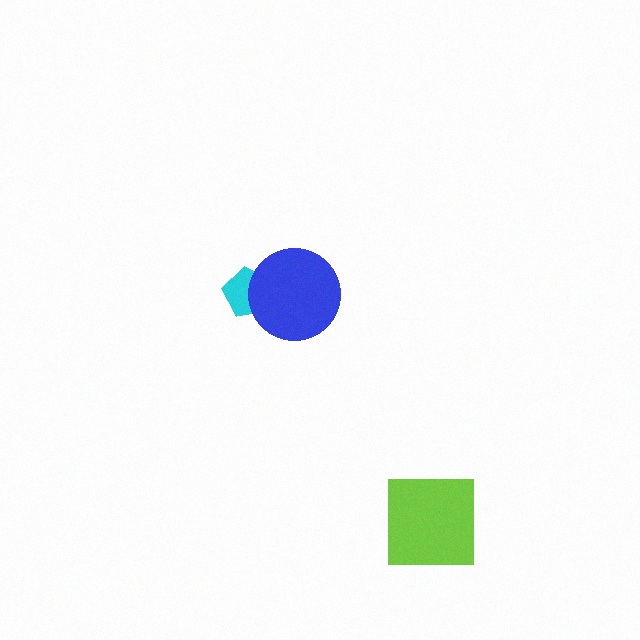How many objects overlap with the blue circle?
1 object overlaps with the blue circle.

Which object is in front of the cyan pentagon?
The blue circle is in front of the cyan pentagon.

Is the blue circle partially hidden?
No, no other shape covers it.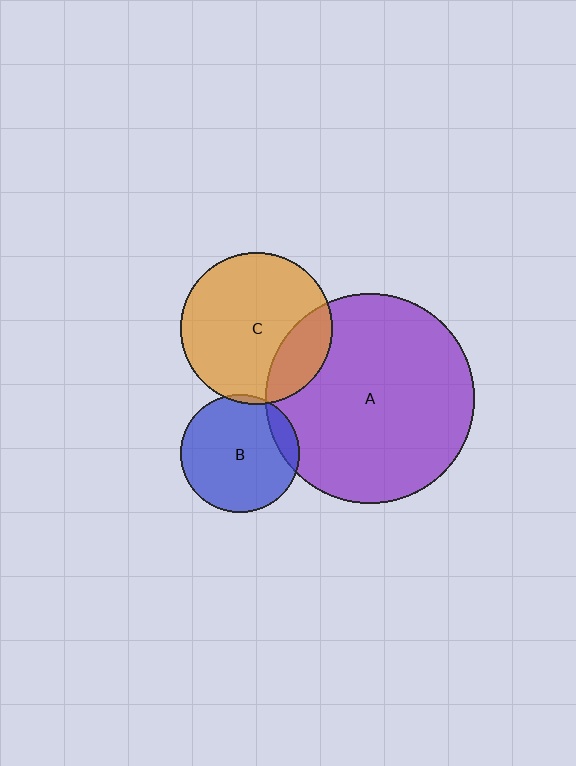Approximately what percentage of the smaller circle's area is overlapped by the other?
Approximately 20%.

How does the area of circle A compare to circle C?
Approximately 1.9 times.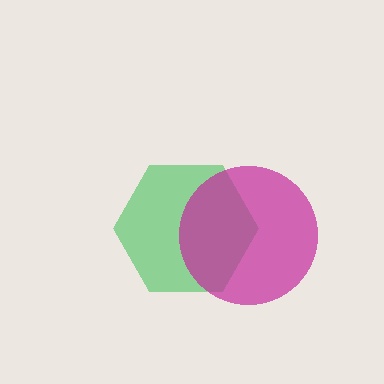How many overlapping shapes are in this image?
There are 2 overlapping shapes in the image.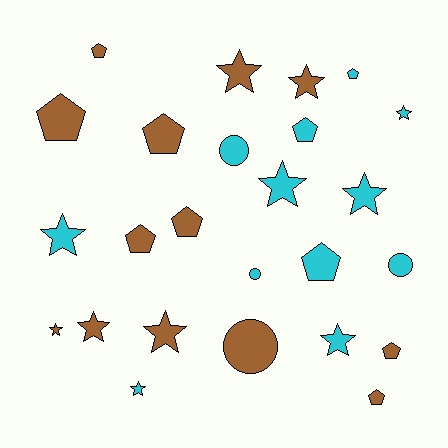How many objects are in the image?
There are 25 objects.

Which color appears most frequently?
Brown, with 13 objects.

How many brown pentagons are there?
There are 7 brown pentagons.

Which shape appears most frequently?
Star, with 11 objects.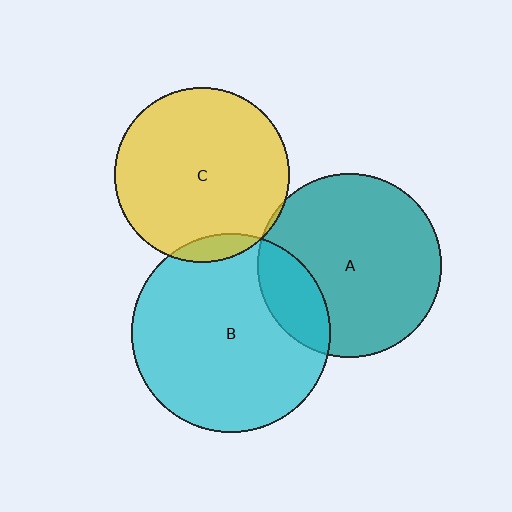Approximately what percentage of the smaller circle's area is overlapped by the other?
Approximately 5%.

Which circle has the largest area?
Circle B (cyan).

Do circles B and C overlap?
Yes.